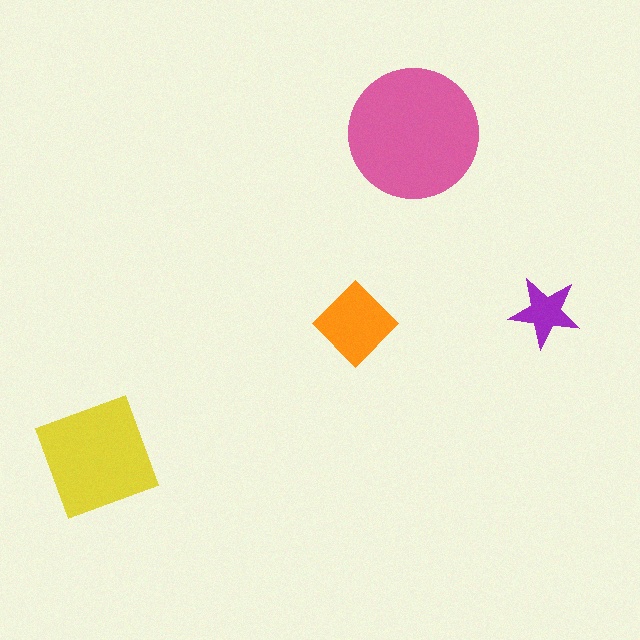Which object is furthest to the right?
The purple star is rightmost.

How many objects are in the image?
There are 4 objects in the image.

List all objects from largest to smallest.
The pink circle, the yellow square, the orange diamond, the purple star.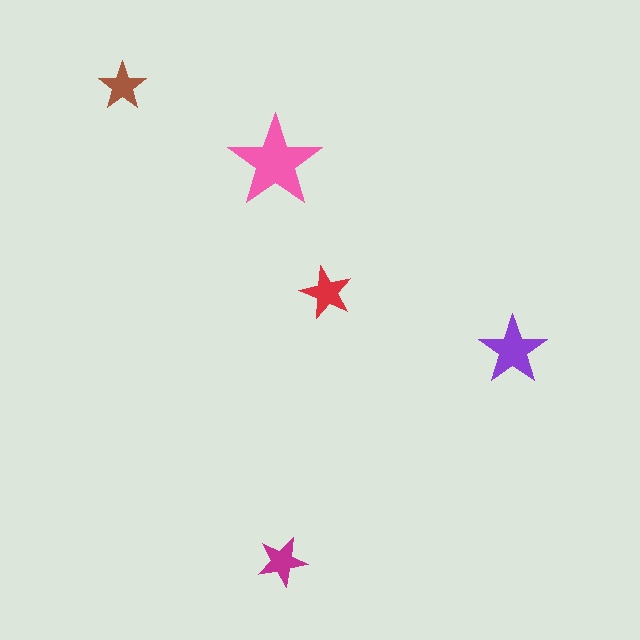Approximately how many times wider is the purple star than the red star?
About 1.5 times wider.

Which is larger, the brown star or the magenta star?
The magenta one.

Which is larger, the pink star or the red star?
The pink one.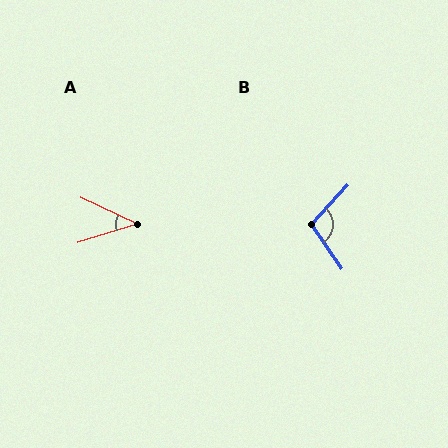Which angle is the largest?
B, at approximately 103 degrees.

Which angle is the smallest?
A, at approximately 42 degrees.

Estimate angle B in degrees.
Approximately 103 degrees.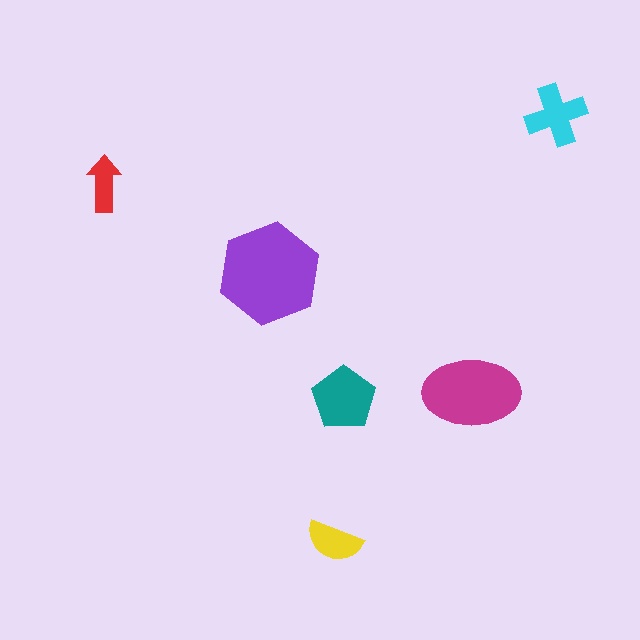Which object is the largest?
The purple hexagon.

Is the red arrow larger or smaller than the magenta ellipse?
Smaller.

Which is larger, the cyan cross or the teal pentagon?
The teal pentagon.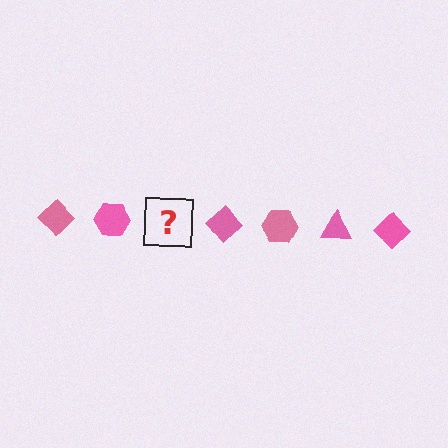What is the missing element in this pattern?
The missing element is a pink triangle.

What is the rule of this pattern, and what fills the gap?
The rule is that the pattern cycles through diamond, hexagon, triangle shapes in pink. The gap should be filled with a pink triangle.